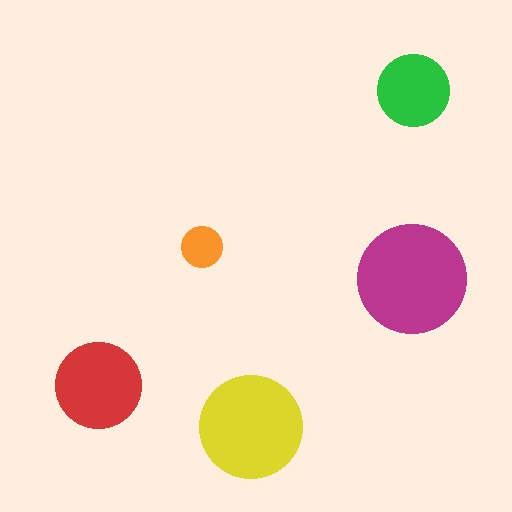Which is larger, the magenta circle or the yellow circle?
The magenta one.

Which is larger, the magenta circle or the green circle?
The magenta one.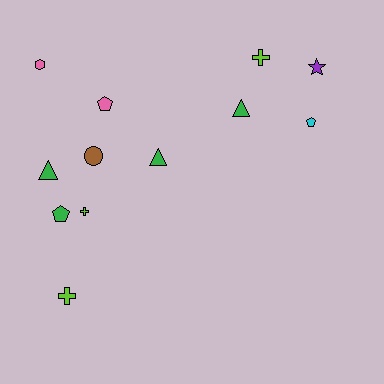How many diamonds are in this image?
There are no diamonds.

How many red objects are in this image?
There are no red objects.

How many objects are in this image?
There are 12 objects.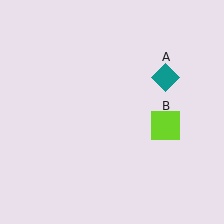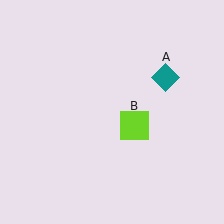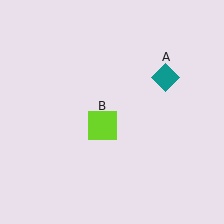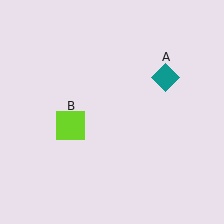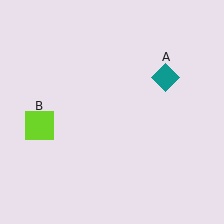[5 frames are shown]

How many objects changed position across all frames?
1 object changed position: lime square (object B).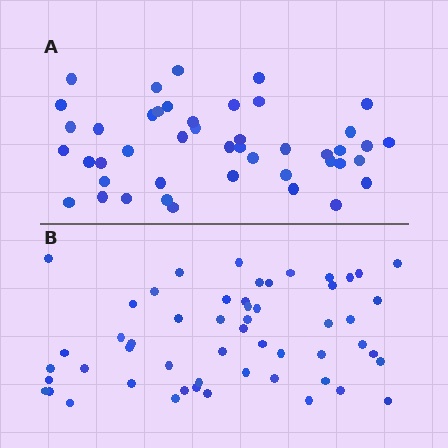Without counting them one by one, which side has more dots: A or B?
Region B (the bottom region) has more dots.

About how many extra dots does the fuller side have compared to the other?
Region B has roughly 8 or so more dots than region A.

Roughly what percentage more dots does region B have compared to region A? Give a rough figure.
About 20% more.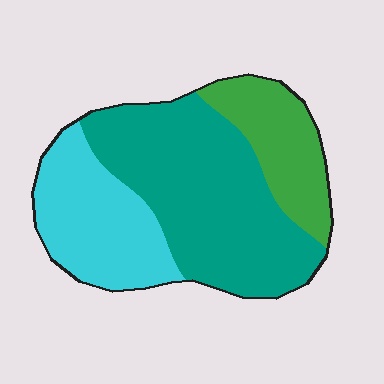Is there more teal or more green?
Teal.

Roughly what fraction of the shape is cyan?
Cyan covers 28% of the shape.